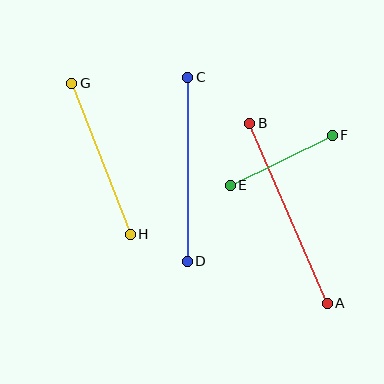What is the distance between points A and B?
The distance is approximately 196 pixels.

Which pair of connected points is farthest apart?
Points A and B are farthest apart.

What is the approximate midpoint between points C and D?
The midpoint is at approximately (187, 169) pixels.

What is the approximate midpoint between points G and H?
The midpoint is at approximately (101, 159) pixels.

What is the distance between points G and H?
The distance is approximately 162 pixels.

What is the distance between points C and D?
The distance is approximately 184 pixels.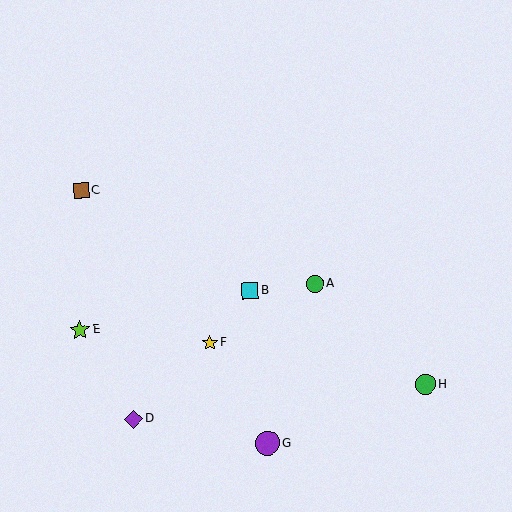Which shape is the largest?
The purple circle (labeled G) is the largest.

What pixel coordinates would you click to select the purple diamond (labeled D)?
Click at (133, 419) to select the purple diamond D.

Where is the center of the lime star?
The center of the lime star is at (80, 330).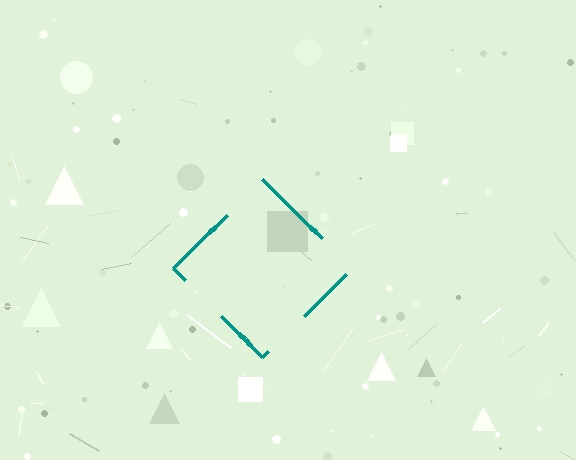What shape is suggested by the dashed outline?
The dashed outline suggests a diamond.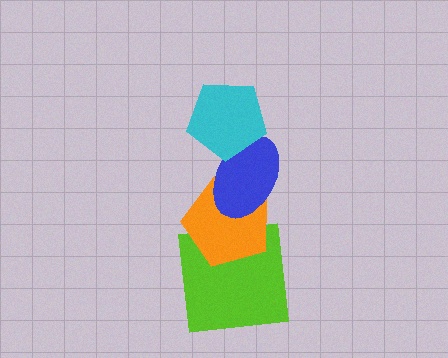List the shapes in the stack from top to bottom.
From top to bottom: the cyan pentagon, the blue ellipse, the orange pentagon, the lime square.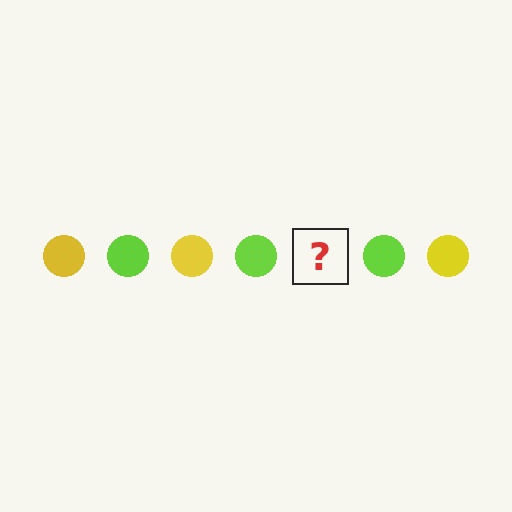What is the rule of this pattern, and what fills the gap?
The rule is that the pattern cycles through yellow, lime circles. The gap should be filled with a yellow circle.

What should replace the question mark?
The question mark should be replaced with a yellow circle.